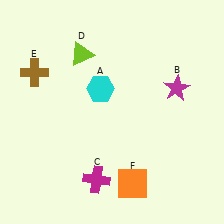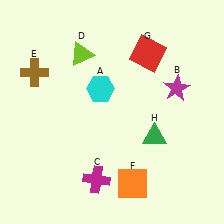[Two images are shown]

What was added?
A red square (G), a green triangle (H) were added in Image 2.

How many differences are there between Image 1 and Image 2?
There are 2 differences between the two images.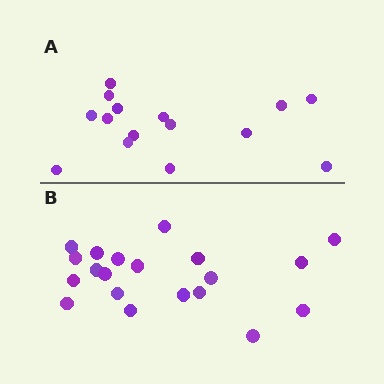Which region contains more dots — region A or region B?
Region B (the bottom region) has more dots.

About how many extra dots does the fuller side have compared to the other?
Region B has about 5 more dots than region A.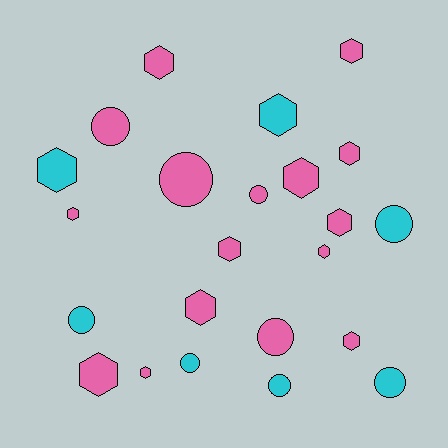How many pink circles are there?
There are 4 pink circles.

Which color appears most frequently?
Pink, with 16 objects.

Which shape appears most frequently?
Hexagon, with 14 objects.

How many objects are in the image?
There are 23 objects.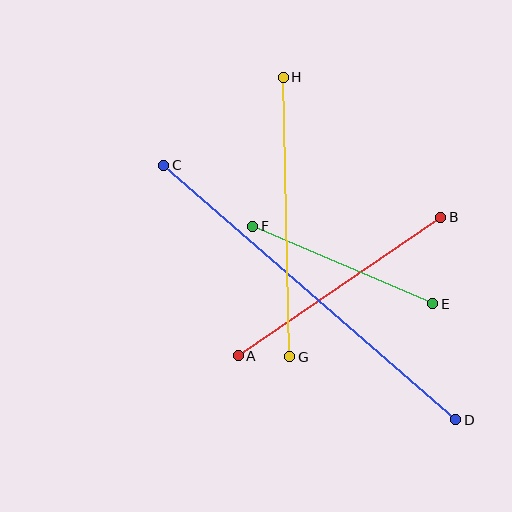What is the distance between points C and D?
The distance is approximately 388 pixels.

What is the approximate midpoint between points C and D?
The midpoint is at approximately (310, 293) pixels.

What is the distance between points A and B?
The distance is approximately 246 pixels.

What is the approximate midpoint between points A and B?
The midpoint is at approximately (340, 286) pixels.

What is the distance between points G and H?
The distance is approximately 280 pixels.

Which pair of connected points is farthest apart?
Points C and D are farthest apart.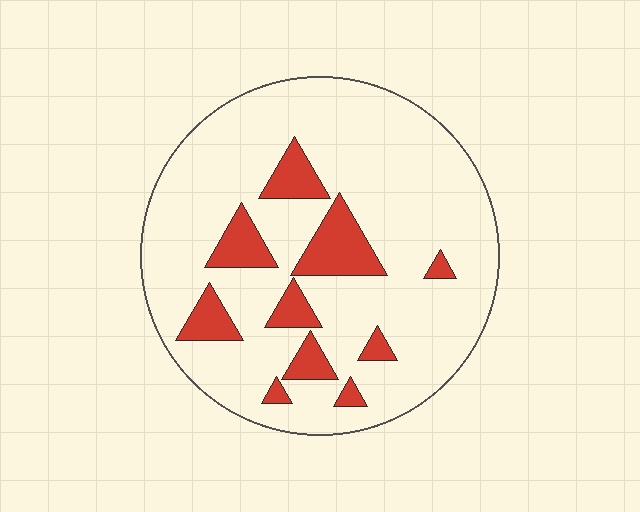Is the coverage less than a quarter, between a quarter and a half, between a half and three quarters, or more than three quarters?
Less than a quarter.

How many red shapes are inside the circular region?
10.